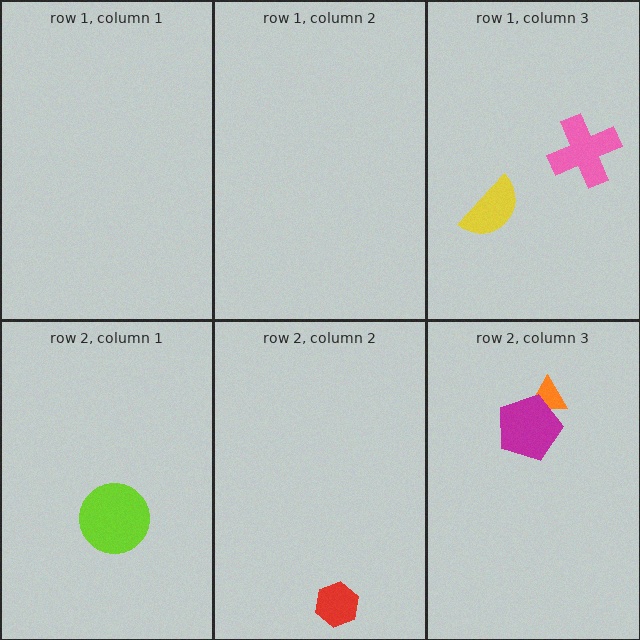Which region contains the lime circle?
The row 2, column 1 region.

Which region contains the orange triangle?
The row 2, column 3 region.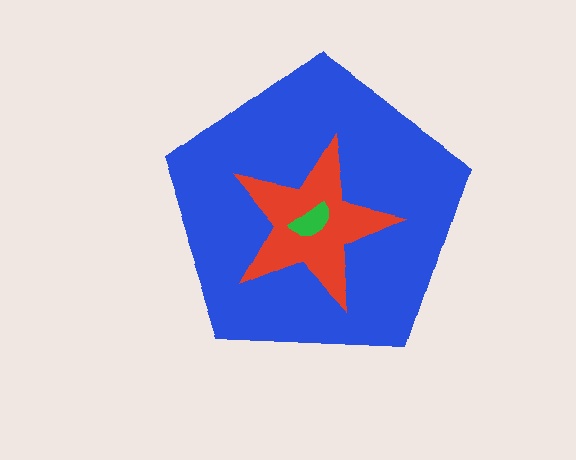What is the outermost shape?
The blue pentagon.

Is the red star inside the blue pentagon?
Yes.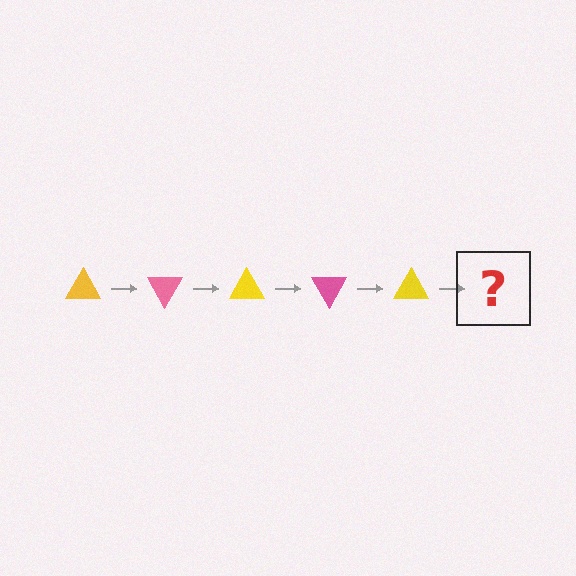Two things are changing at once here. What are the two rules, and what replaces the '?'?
The two rules are that it rotates 60 degrees each step and the color cycles through yellow and pink. The '?' should be a pink triangle, rotated 300 degrees from the start.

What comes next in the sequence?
The next element should be a pink triangle, rotated 300 degrees from the start.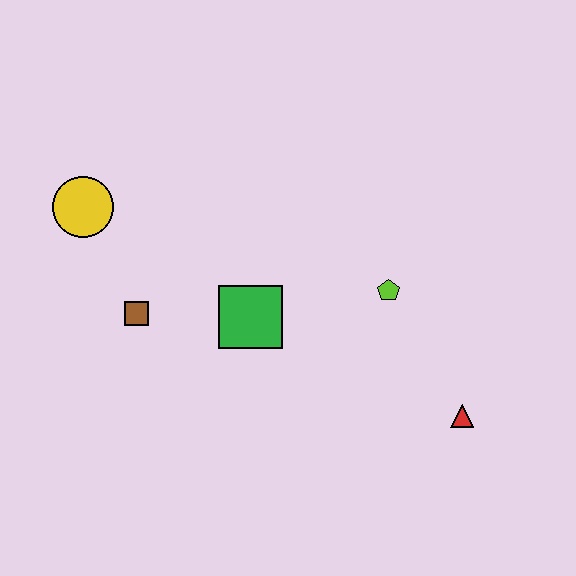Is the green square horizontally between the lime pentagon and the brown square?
Yes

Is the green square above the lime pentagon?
No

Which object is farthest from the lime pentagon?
The yellow circle is farthest from the lime pentagon.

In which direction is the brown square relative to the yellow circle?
The brown square is below the yellow circle.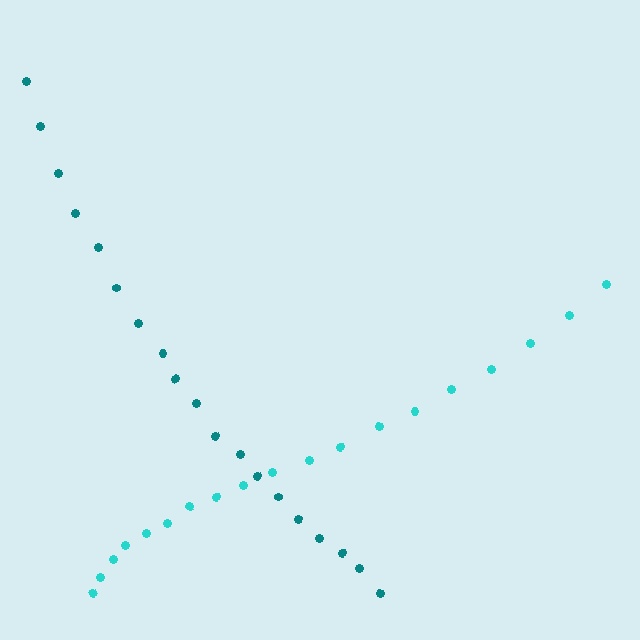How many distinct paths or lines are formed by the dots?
There are 2 distinct paths.